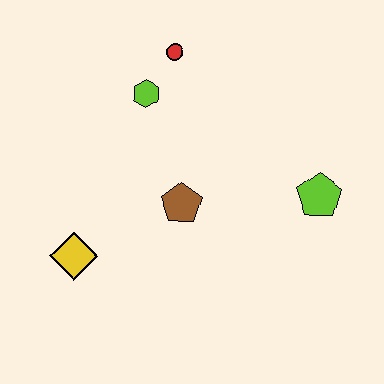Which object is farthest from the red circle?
The yellow diamond is farthest from the red circle.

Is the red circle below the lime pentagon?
No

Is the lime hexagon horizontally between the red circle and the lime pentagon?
No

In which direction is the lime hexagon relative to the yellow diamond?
The lime hexagon is above the yellow diamond.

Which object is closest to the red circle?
The lime hexagon is closest to the red circle.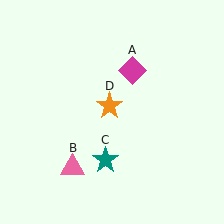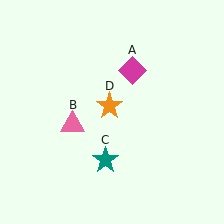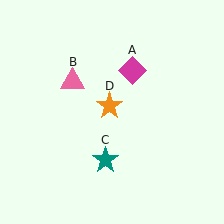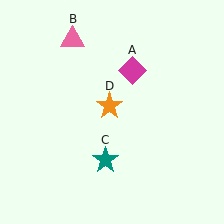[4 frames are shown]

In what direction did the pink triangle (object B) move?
The pink triangle (object B) moved up.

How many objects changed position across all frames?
1 object changed position: pink triangle (object B).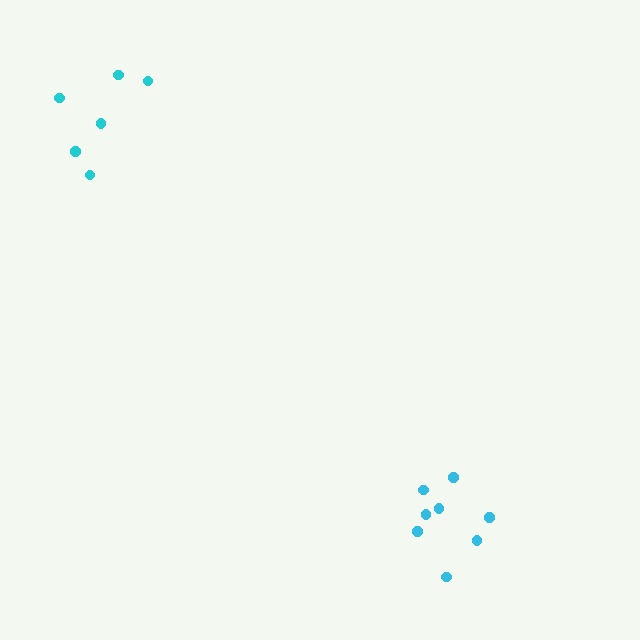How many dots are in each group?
Group 1: 8 dots, Group 2: 6 dots (14 total).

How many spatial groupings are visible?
There are 2 spatial groupings.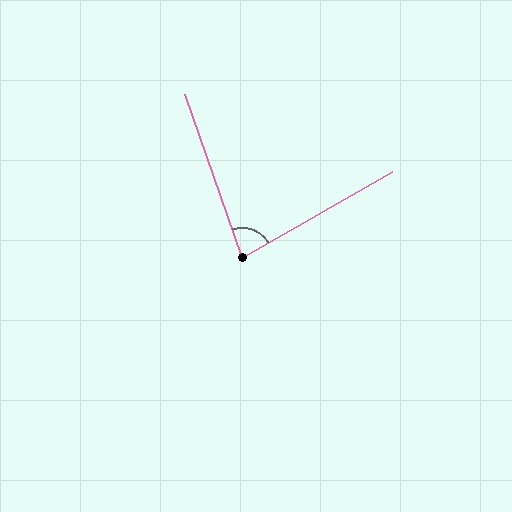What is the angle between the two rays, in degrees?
Approximately 79 degrees.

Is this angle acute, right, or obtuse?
It is acute.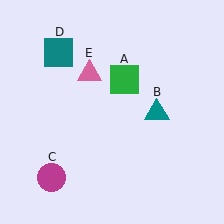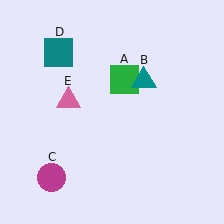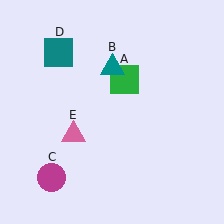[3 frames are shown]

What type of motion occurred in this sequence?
The teal triangle (object B), pink triangle (object E) rotated counterclockwise around the center of the scene.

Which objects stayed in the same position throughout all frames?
Green square (object A) and magenta circle (object C) and teal square (object D) remained stationary.